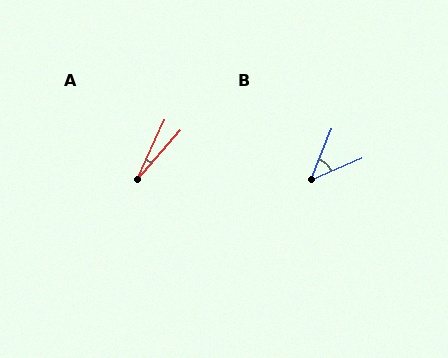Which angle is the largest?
B, at approximately 45 degrees.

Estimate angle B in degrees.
Approximately 45 degrees.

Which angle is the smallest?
A, at approximately 17 degrees.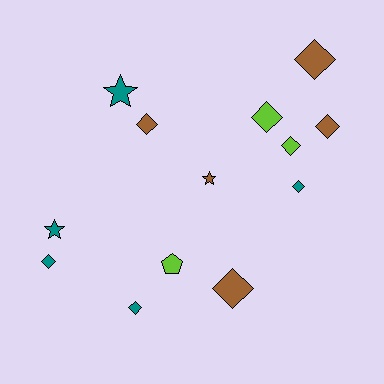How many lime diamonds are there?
There are 2 lime diamonds.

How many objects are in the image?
There are 13 objects.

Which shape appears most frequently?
Diamond, with 9 objects.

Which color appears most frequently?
Teal, with 5 objects.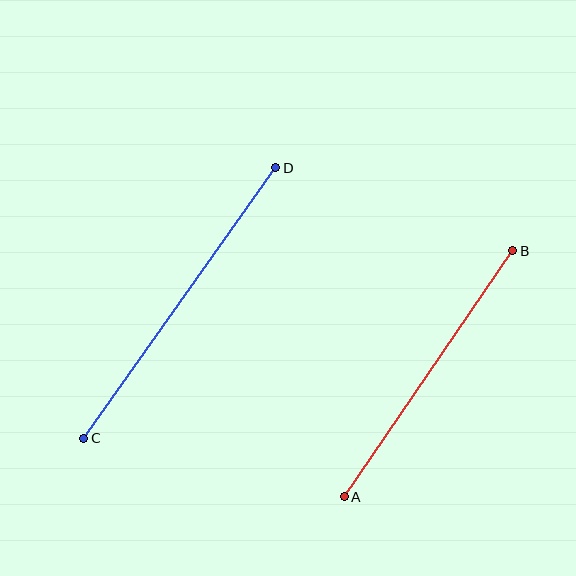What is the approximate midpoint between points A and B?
The midpoint is at approximately (428, 374) pixels.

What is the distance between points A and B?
The distance is approximately 298 pixels.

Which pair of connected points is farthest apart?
Points C and D are farthest apart.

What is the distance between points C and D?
The distance is approximately 331 pixels.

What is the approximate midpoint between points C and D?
The midpoint is at approximately (180, 303) pixels.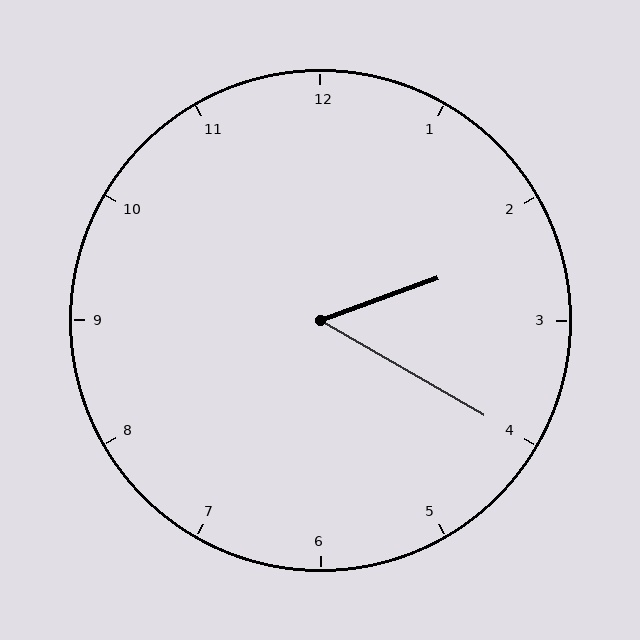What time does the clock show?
2:20.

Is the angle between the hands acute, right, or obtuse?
It is acute.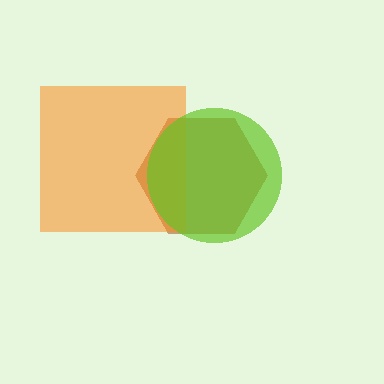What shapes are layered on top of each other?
The layered shapes are: a brown hexagon, an orange square, a lime circle.